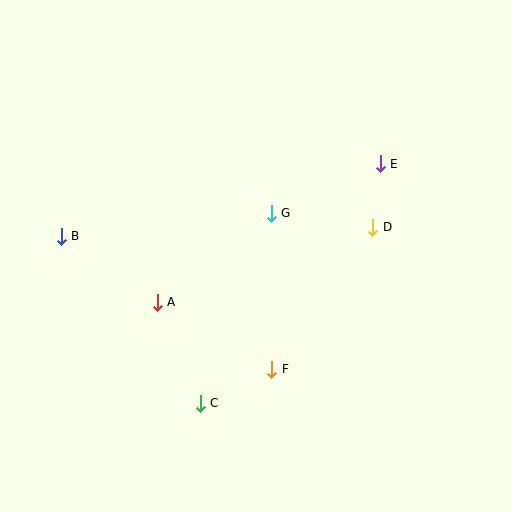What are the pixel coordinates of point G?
Point G is at (271, 213).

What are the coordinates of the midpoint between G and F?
The midpoint between G and F is at (271, 291).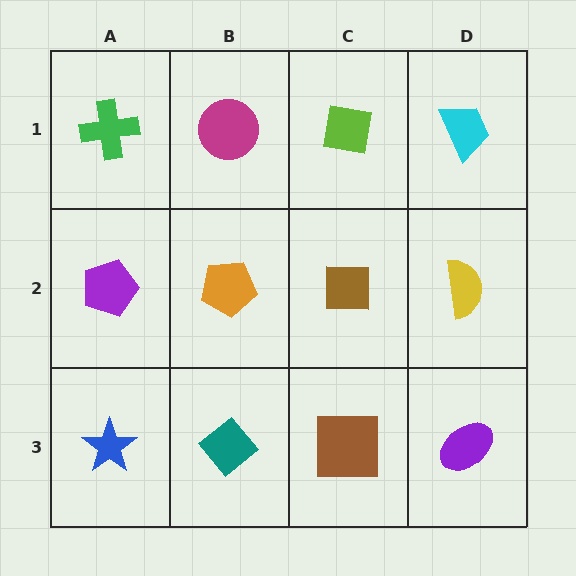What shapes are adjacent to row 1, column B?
An orange pentagon (row 2, column B), a green cross (row 1, column A), a lime square (row 1, column C).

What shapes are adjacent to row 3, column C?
A brown square (row 2, column C), a teal diamond (row 3, column B), a purple ellipse (row 3, column D).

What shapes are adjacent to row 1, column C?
A brown square (row 2, column C), a magenta circle (row 1, column B), a cyan trapezoid (row 1, column D).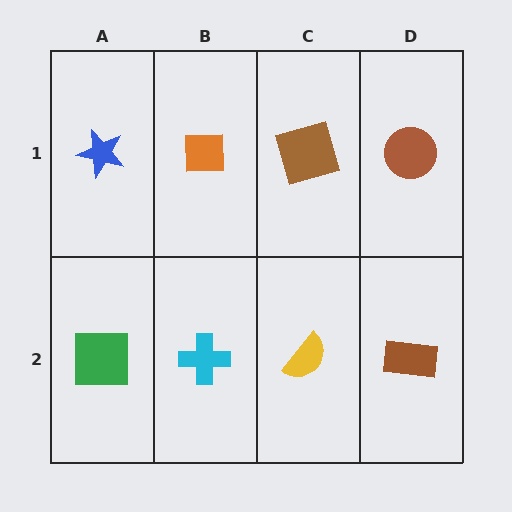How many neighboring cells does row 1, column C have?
3.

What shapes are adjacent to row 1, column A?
A green square (row 2, column A), an orange square (row 1, column B).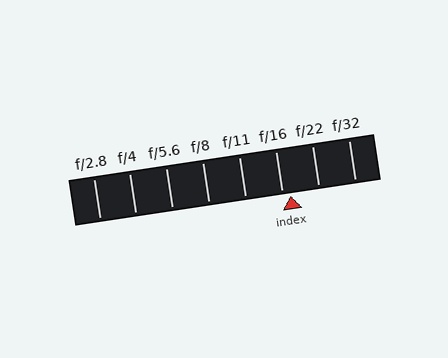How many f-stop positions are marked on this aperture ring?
There are 8 f-stop positions marked.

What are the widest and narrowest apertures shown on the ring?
The widest aperture shown is f/2.8 and the narrowest is f/32.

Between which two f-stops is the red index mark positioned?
The index mark is between f/16 and f/22.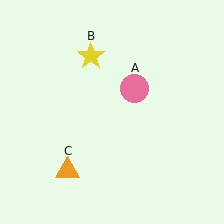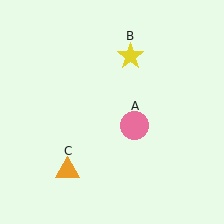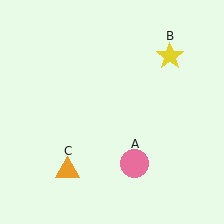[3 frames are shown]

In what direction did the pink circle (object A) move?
The pink circle (object A) moved down.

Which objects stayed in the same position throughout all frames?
Orange triangle (object C) remained stationary.